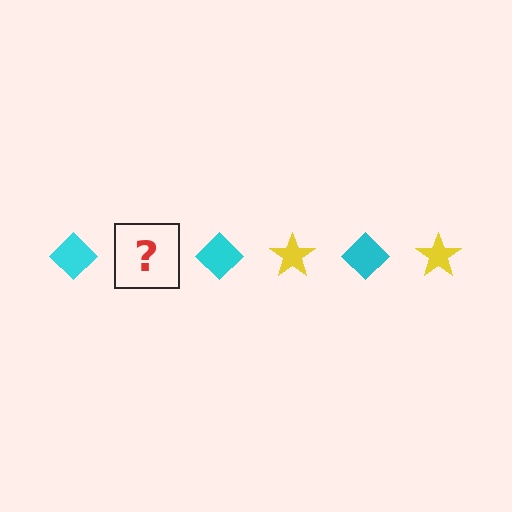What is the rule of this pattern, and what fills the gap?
The rule is that the pattern alternates between cyan diamond and yellow star. The gap should be filled with a yellow star.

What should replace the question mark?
The question mark should be replaced with a yellow star.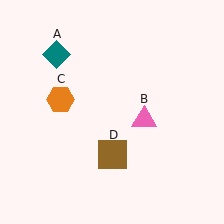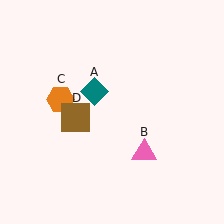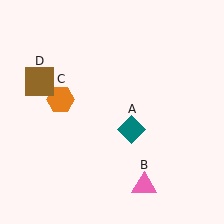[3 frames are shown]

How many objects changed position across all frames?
3 objects changed position: teal diamond (object A), pink triangle (object B), brown square (object D).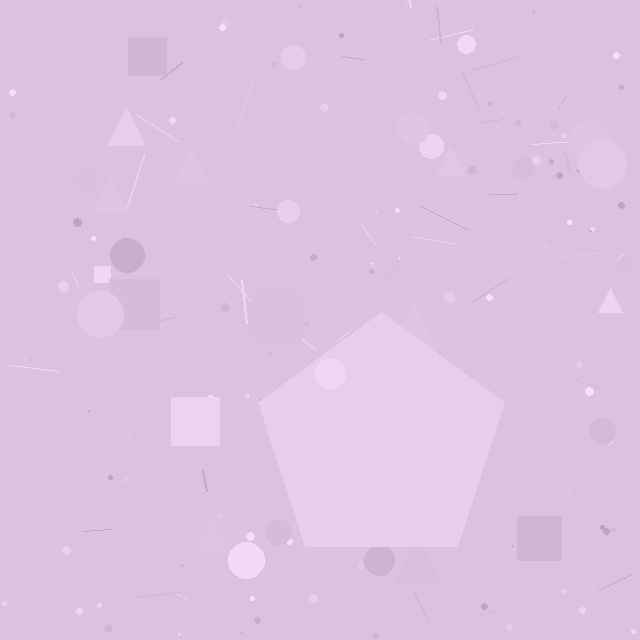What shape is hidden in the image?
A pentagon is hidden in the image.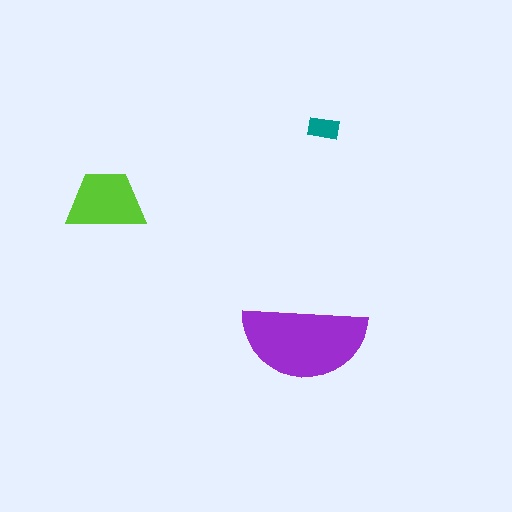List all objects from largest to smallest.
The purple semicircle, the lime trapezoid, the teal rectangle.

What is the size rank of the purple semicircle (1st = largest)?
1st.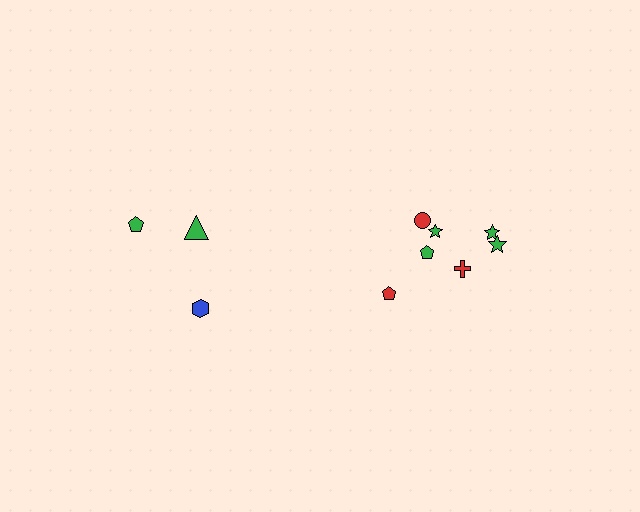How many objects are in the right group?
There are 7 objects.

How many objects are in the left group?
There are 3 objects.